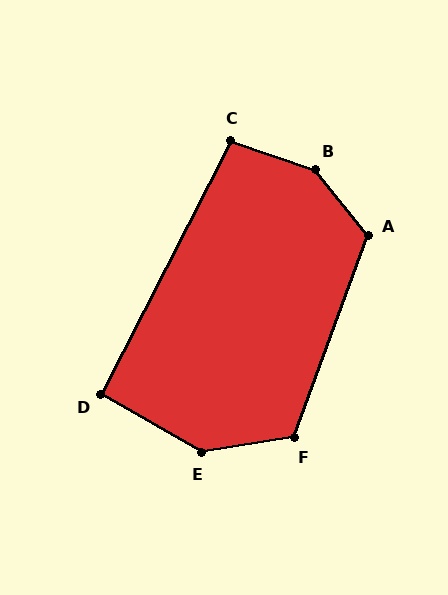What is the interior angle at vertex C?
Approximately 98 degrees (obtuse).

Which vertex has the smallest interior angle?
D, at approximately 93 degrees.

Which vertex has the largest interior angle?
B, at approximately 148 degrees.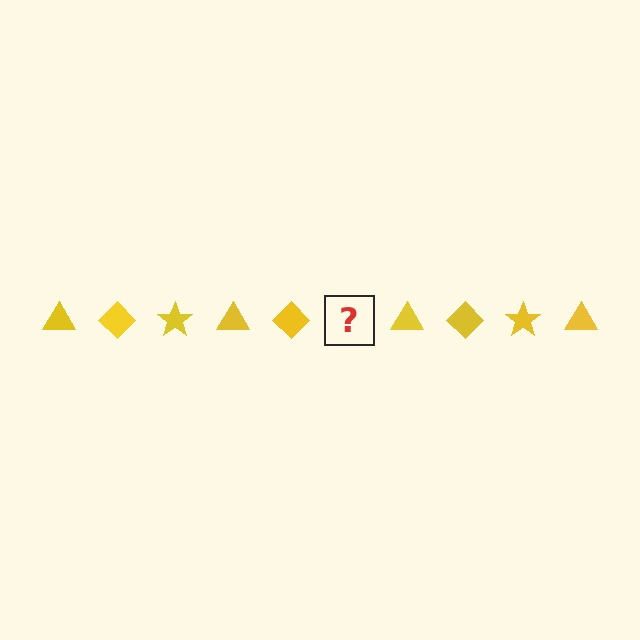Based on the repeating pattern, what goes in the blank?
The blank should be a yellow star.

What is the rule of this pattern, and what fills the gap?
The rule is that the pattern cycles through triangle, diamond, star shapes in yellow. The gap should be filled with a yellow star.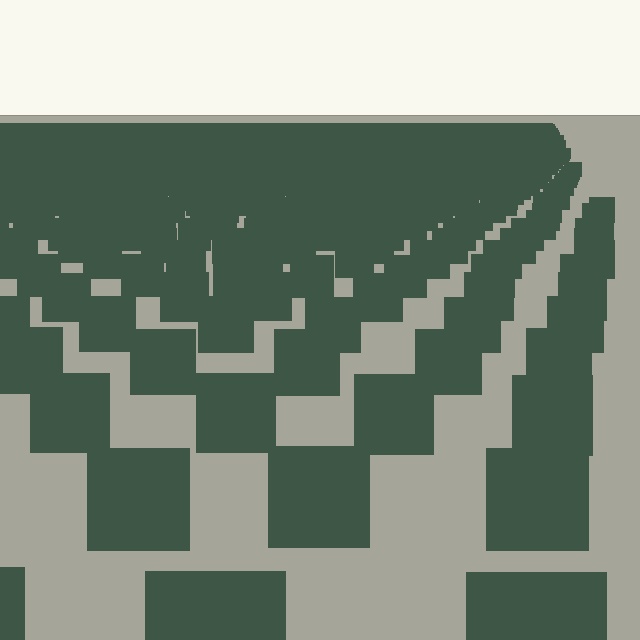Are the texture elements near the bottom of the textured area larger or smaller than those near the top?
Larger. Near the bottom, elements are closer to the viewer and appear at a bigger on-screen size.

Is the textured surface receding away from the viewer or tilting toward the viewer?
The surface is receding away from the viewer. Texture elements get smaller and denser toward the top.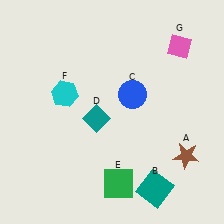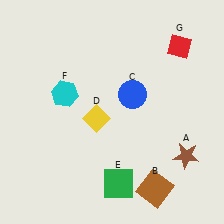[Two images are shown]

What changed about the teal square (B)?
In Image 1, B is teal. In Image 2, it changed to brown.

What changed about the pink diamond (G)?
In Image 1, G is pink. In Image 2, it changed to red.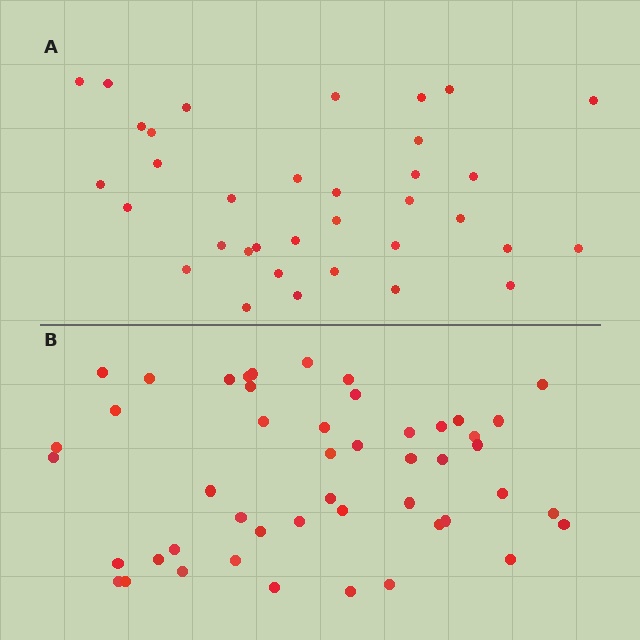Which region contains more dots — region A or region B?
Region B (the bottom region) has more dots.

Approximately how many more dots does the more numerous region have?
Region B has approximately 15 more dots than region A.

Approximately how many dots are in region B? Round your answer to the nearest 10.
About 50 dots. (The exact count is 48, which rounds to 50.)